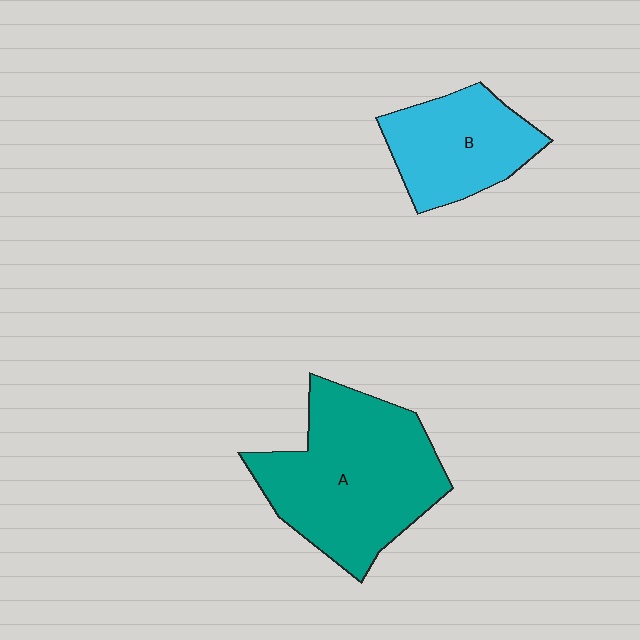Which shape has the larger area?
Shape A (teal).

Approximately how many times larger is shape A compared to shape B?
Approximately 1.7 times.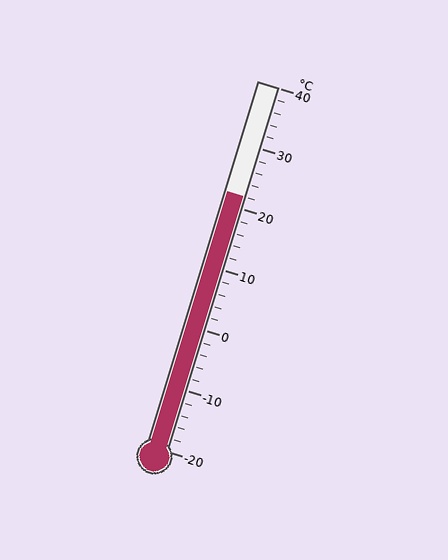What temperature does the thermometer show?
The thermometer shows approximately 22°C.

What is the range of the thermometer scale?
The thermometer scale ranges from -20°C to 40°C.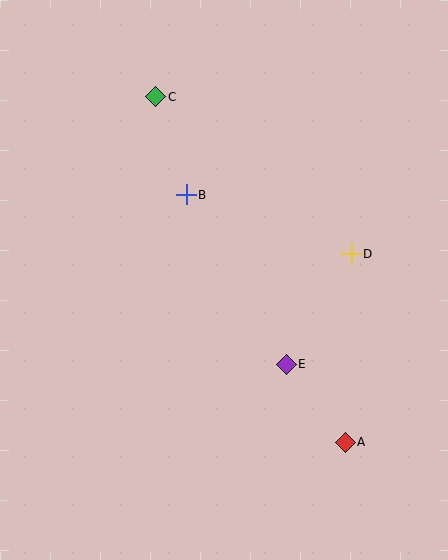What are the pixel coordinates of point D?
Point D is at (351, 254).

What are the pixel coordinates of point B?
Point B is at (186, 195).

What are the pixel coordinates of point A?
Point A is at (345, 442).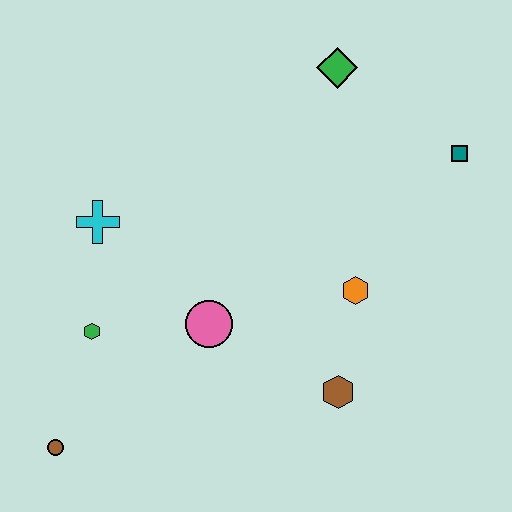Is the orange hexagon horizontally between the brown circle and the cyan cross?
No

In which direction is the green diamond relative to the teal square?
The green diamond is to the left of the teal square.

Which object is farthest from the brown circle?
The teal square is farthest from the brown circle.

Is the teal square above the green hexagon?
Yes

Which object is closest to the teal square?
The green diamond is closest to the teal square.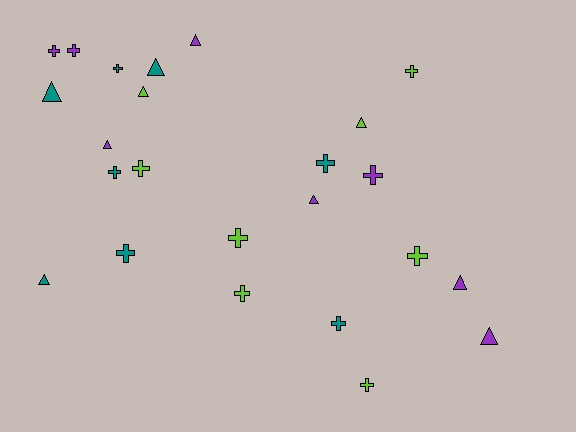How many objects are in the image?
There are 24 objects.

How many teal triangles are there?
There are 3 teal triangles.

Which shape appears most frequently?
Cross, with 14 objects.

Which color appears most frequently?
Lime, with 8 objects.